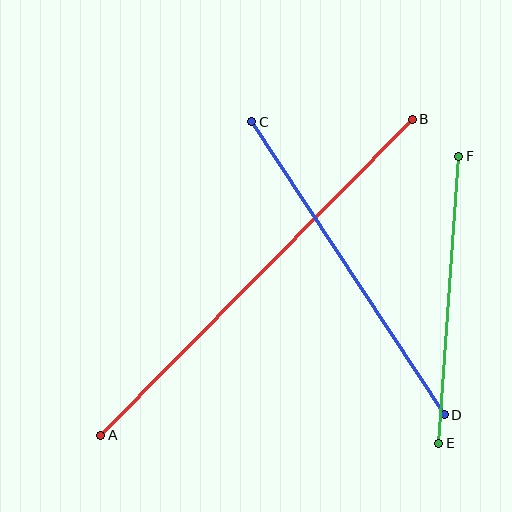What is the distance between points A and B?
The distance is approximately 444 pixels.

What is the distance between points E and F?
The distance is approximately 288 pixels.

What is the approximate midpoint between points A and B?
The midpoint is at approximately (257, 277) pixels.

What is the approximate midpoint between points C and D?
The midpoint is at approximately (348, 268) pixels.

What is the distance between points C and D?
The distance is approximately 351 pixels.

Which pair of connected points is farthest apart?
Points A and B are farthest apart.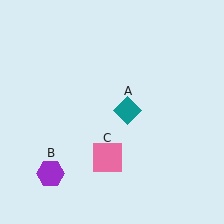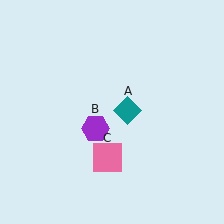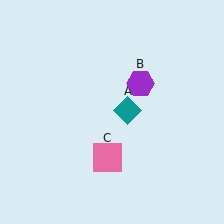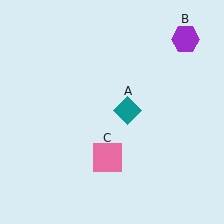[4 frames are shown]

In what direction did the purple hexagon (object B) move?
The purple hexagon (object B) moved up and to the right.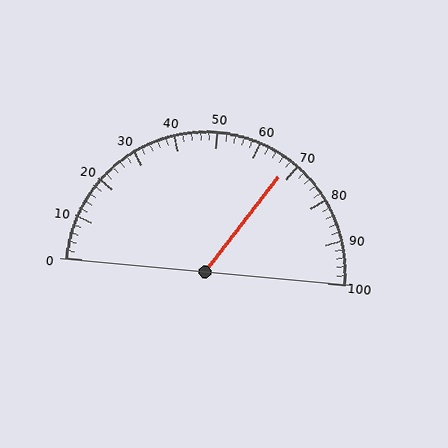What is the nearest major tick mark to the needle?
The nearest major tick mark is 70.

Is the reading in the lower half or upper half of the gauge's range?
The reading is in the upper half of the range (0 to 100).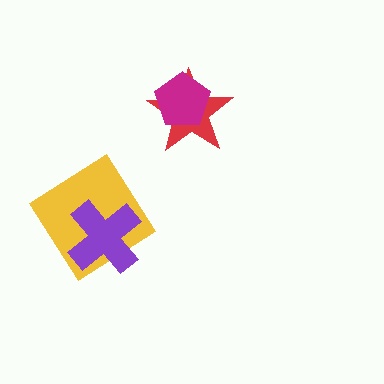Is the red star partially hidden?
Yes, it is partially covered by another shape.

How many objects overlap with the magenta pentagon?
1 object overlaps with the magenta pentagon.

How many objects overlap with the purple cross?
1 object overlaps with the purple cross.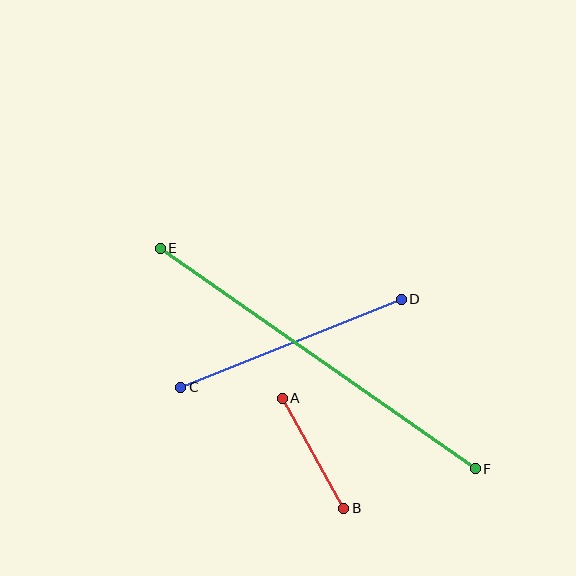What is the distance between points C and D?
The distance is approximately 238 pixels.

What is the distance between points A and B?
The distance is approximately 126 pixels.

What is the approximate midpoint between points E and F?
The midpoint is at approximately (318, 359) pixels.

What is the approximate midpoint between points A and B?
The midpoint is at approximately (313, 453) pixels.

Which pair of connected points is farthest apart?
Points E and F are farthest apart.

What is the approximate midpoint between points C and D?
The midpoint is at approximately (291, 343) pixels.